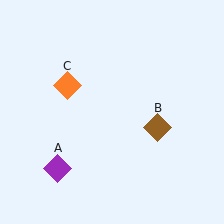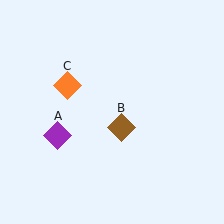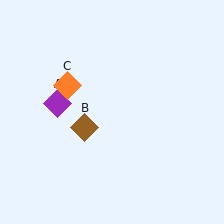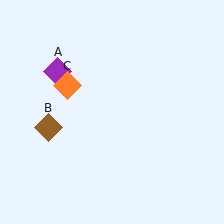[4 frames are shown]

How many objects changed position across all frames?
2 objects changed position: purple diamond (object A), brown diamond (object B).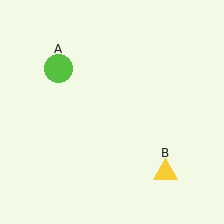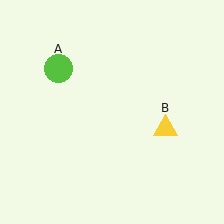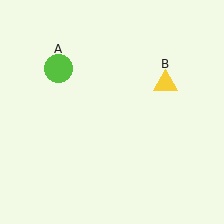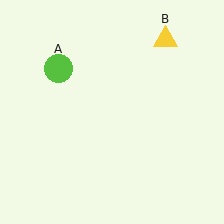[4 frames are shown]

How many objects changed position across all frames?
1 object changed position: yellow triangle (object B).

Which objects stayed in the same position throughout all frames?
Lime circle (object A) remained stationary.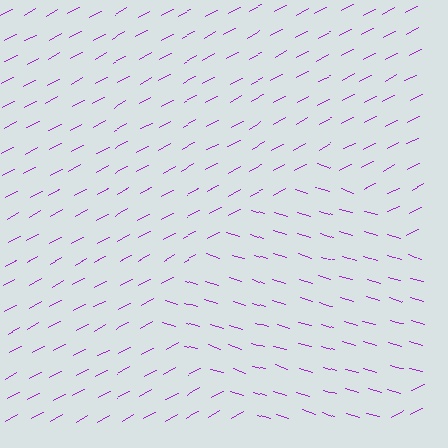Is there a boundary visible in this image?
Yes, there is a texture boundary formed by a change in line orientation.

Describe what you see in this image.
The image is filled with small purple line segments. A diamond region in the image has lines oriented differently from the surrounding lines, creating a visible texture boundary.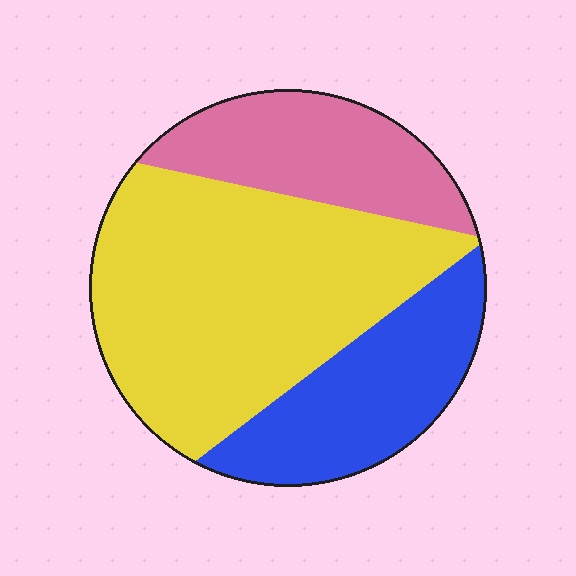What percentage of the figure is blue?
Blue covers 25% of the figure.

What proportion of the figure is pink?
Pink takes up less than a quarter of the figure.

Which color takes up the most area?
Yellow, at roughly 55%.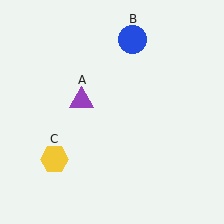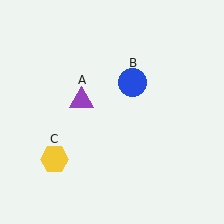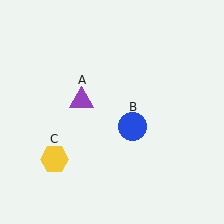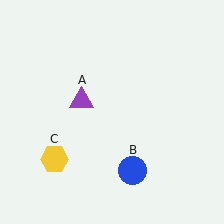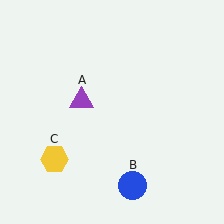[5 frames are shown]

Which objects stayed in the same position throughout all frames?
Purple triangle (object A) and yellow hexagon (object C) remained stationary.